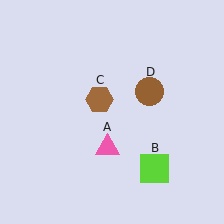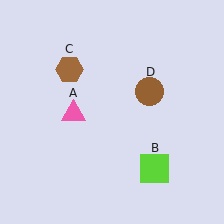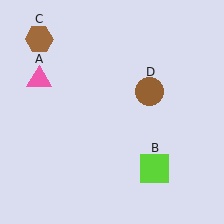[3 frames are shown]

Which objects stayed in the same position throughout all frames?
Lime square (object B) and brown circle (object D) remained stationary.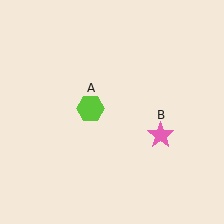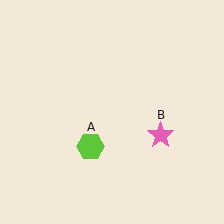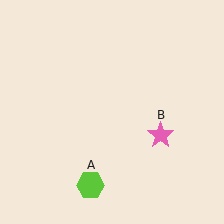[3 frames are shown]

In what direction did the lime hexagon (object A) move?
The lime hexagon (object A) moved down.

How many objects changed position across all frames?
1 object changed position: lime hexagon (object A).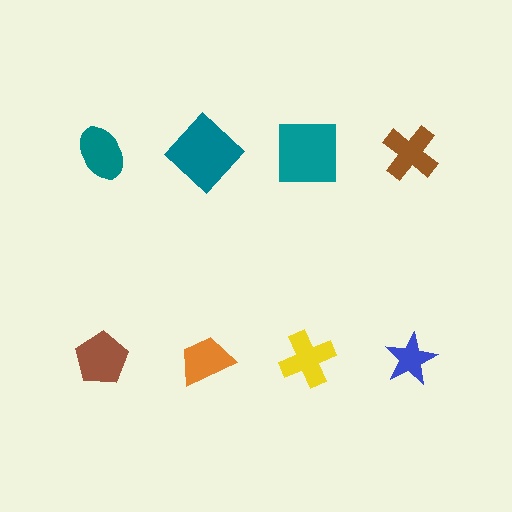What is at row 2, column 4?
A blue star.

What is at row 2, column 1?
A brown pentagon.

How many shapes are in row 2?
4 shapes.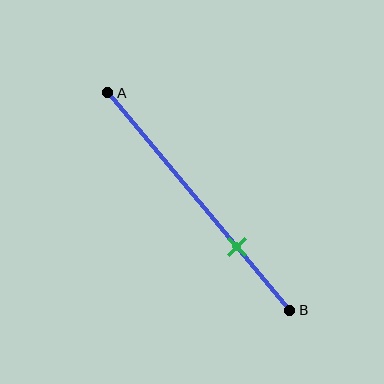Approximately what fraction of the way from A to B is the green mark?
The green mark is approximately 70% of the way from A to B.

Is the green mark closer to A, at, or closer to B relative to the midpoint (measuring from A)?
The green mark is closer to point B than the midpoint of segment AB.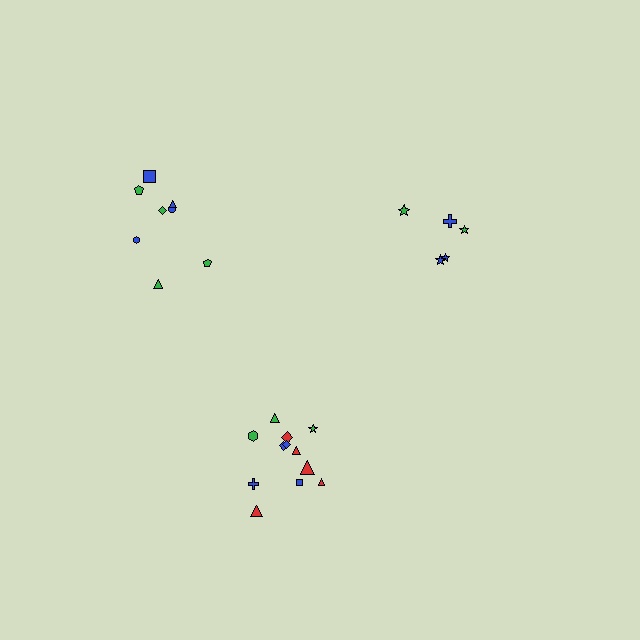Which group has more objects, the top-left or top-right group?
The top-left group.